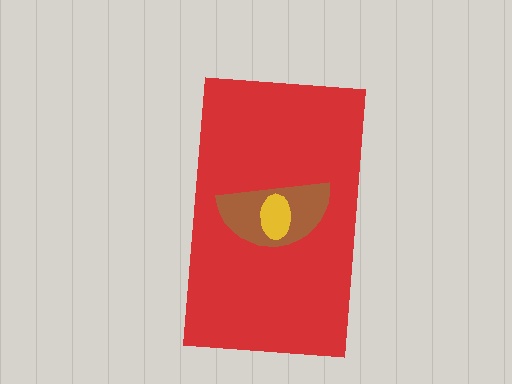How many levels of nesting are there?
3.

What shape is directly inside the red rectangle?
The brown semicircle.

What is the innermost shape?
The yellow ellipse.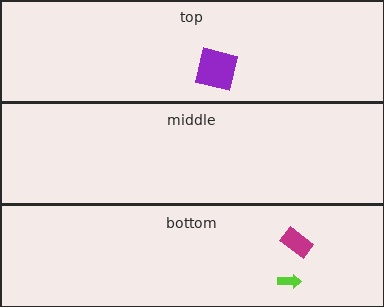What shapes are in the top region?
The purple square.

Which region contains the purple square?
The top region.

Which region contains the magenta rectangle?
The bottom region.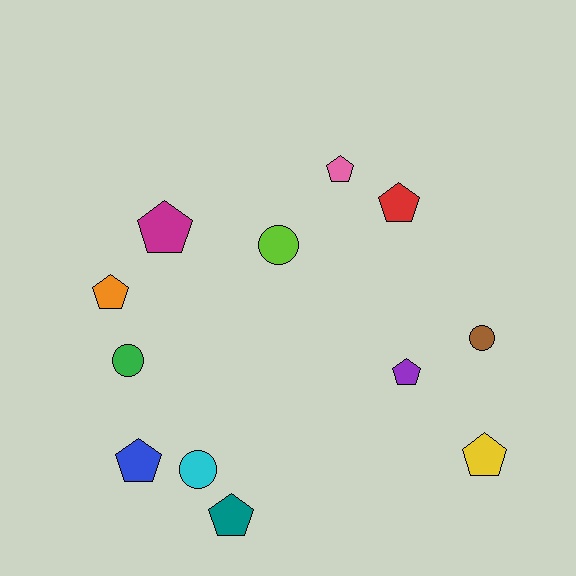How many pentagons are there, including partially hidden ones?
There are 8 pentagons.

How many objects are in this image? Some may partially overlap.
There are 12 objects.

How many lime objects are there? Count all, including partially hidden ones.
There is 1 lime object.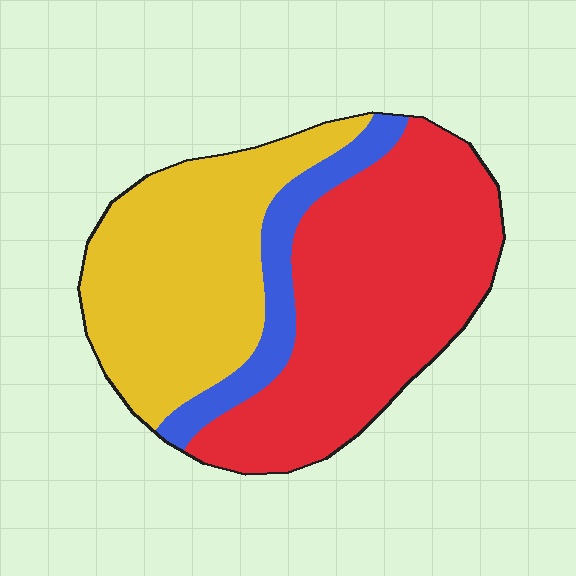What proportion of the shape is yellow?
Yellow covers around 40% of the shape.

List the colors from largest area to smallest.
From largest to smallest: red, yellow, blue.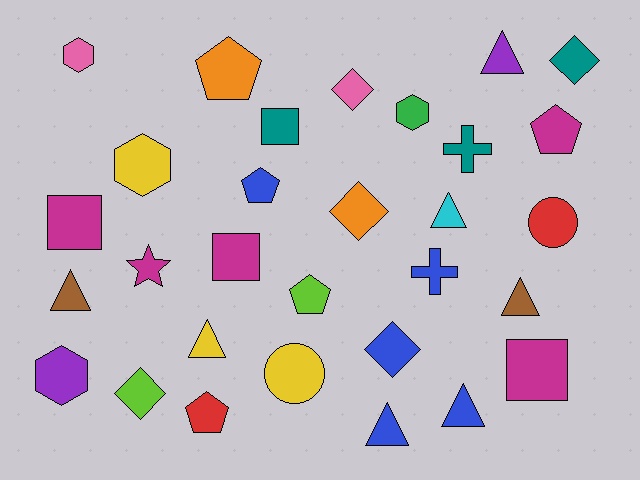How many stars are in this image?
There is 1 star.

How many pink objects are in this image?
There are 2 pink objects.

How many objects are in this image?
There are 30 objects.